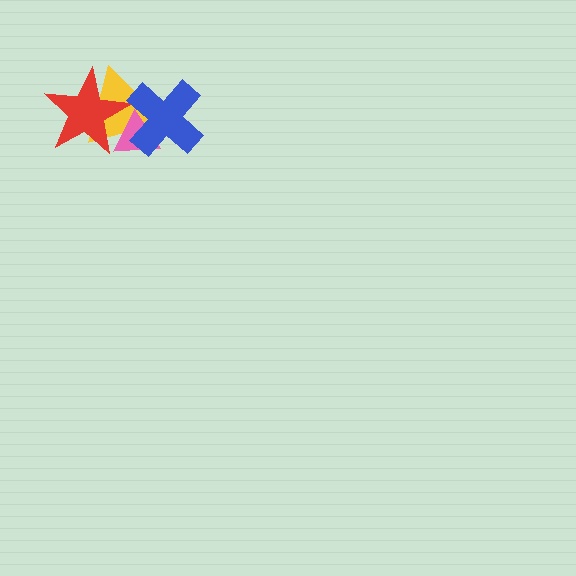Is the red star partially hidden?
Yes, it is partially covered by another shape.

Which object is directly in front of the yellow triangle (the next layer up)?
The red star is directly in front of the yellow triangle.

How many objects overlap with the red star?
2 objects overlap with the red star.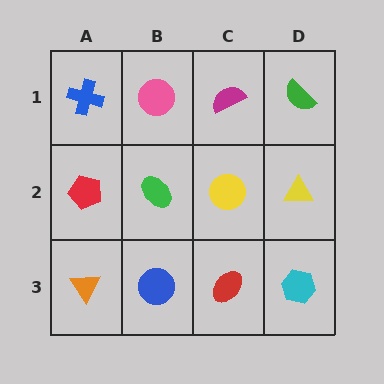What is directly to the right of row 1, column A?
A pink circle.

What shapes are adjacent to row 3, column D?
A yellow triangle (row 2, column D), a red ellipse (row 3, column C).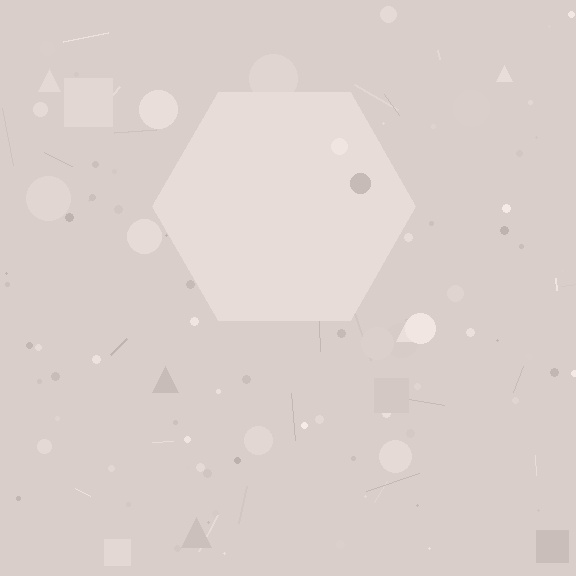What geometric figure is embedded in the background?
A hexagon is embedded in the background.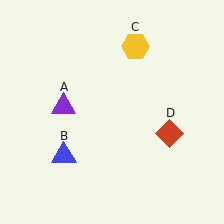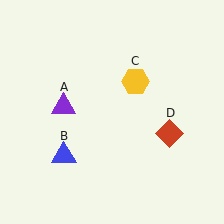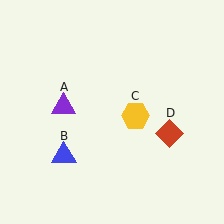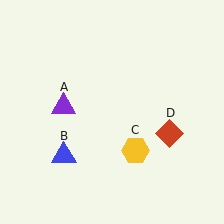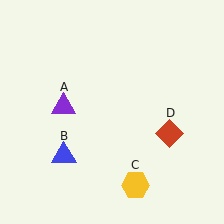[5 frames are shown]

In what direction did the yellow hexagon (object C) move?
The yellow hexagon (object C) moved down.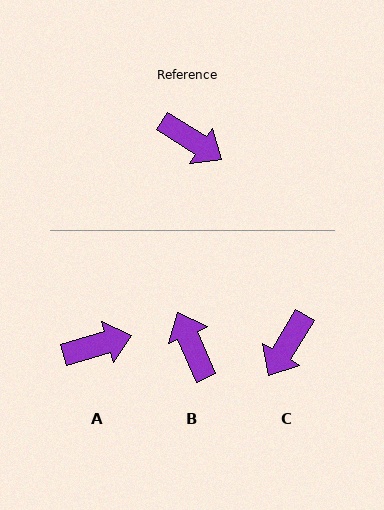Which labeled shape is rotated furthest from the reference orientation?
B, about 146 degrees away.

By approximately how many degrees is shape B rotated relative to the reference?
Approximately 146 degrees counter-clockwise.